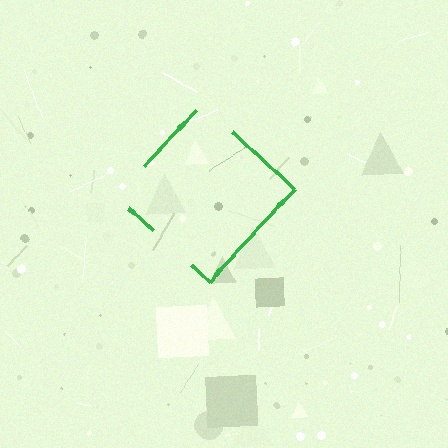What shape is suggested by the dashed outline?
The dashed outline suggests a diamond.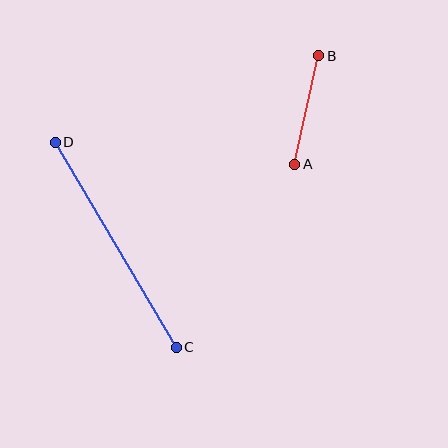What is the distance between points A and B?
The distance is approximately 111 pixels.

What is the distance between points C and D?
The distance is approximately 238 pixels.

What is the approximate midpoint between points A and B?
The midpoint is at approximately (307, 110) pixels.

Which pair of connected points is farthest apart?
Points C and D are farthest apart.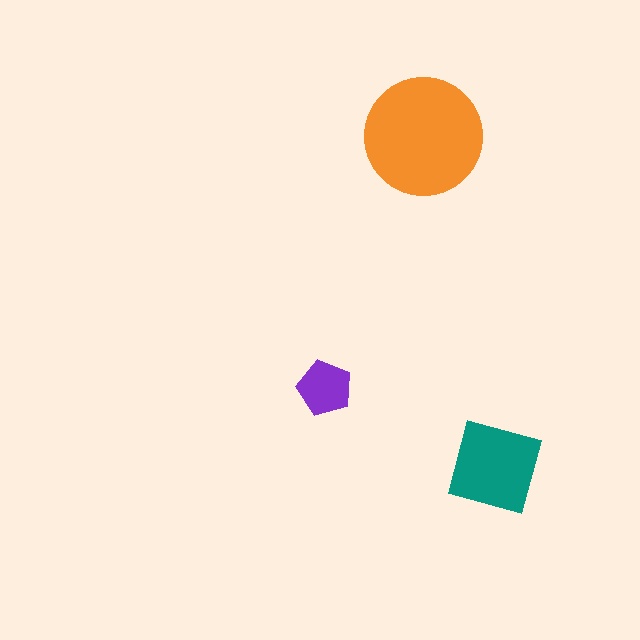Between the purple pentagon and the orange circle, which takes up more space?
The orange circle.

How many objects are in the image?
There are 3 objects in the image.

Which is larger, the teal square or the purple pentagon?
The teal square.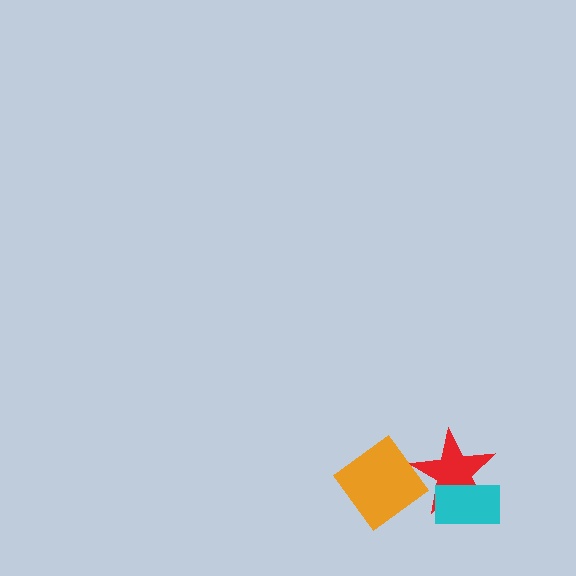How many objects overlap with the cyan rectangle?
1 object overlaps with the cyan rectangle.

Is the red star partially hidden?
Yes, it is partially covered by another shape.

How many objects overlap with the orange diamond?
0 objects overlap with the orange diamond.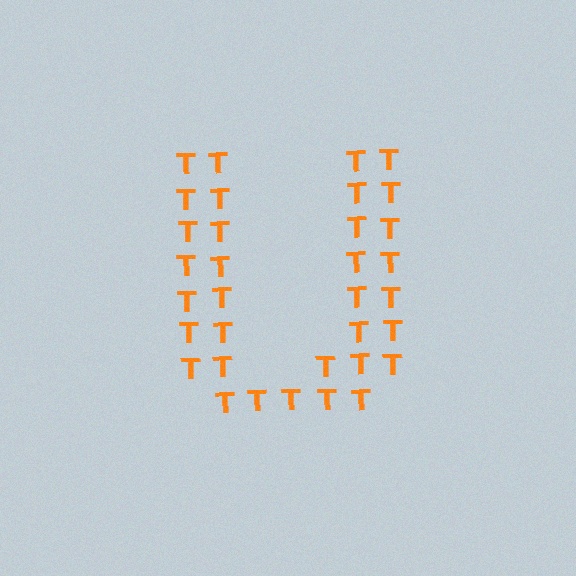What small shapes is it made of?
It is made of small letter T's.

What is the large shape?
The large shape is the letter U.